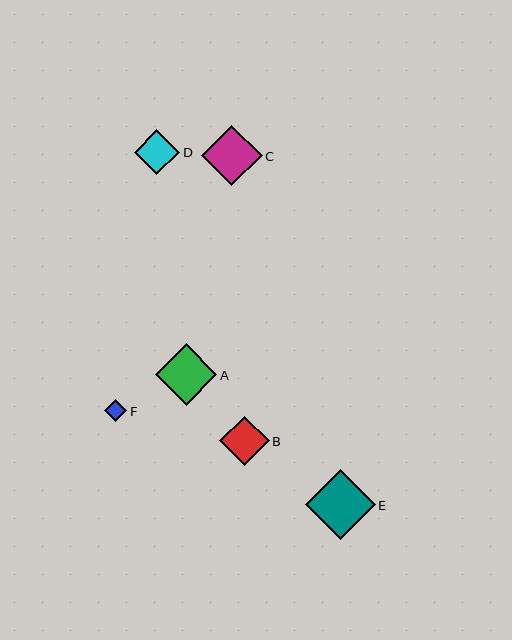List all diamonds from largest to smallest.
From largest to smallest: E, A, C, B, D, F.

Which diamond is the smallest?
Diamond F is the smallest with a size of approximately 22 pixels.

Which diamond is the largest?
Diamond E is the largest with a size of approximately 70 pixels.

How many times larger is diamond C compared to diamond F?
Diamond C is approximately 2.7 times the size of diamond F.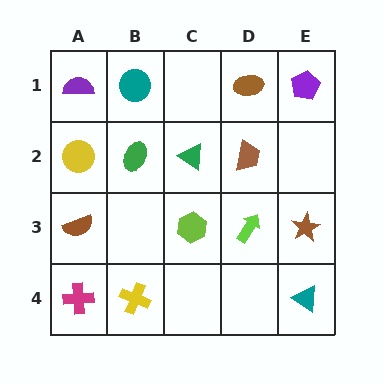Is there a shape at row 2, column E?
No, that cell is empty.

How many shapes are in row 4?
3 shapes.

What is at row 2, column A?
A yellow circle.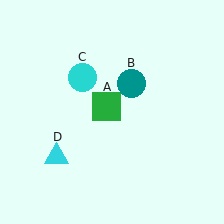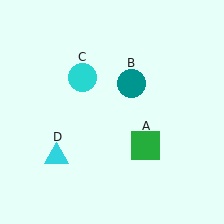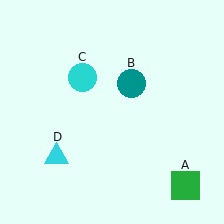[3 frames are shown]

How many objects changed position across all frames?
1 object changed position: green square (object A).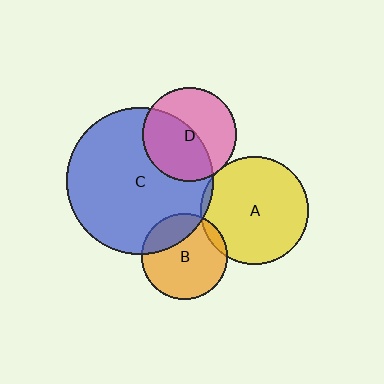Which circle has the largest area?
Circle C (blue).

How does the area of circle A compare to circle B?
Approximately 1.6 times.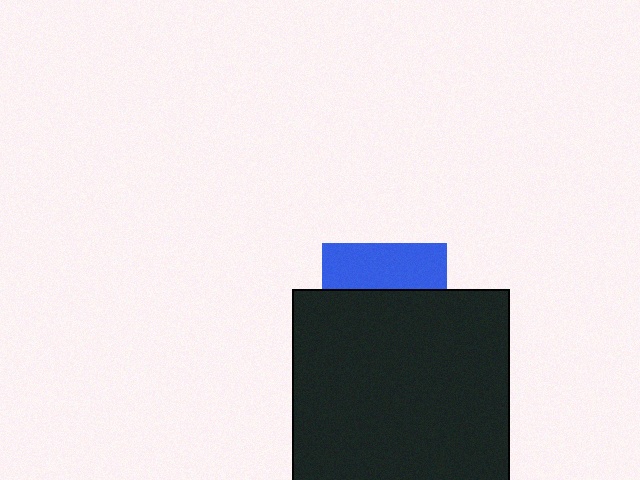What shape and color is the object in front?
The object in front is a black square.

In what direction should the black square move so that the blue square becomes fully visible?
The black square should move down. That is the shortest direction to clear the overlap and leave the blue square fully visible.